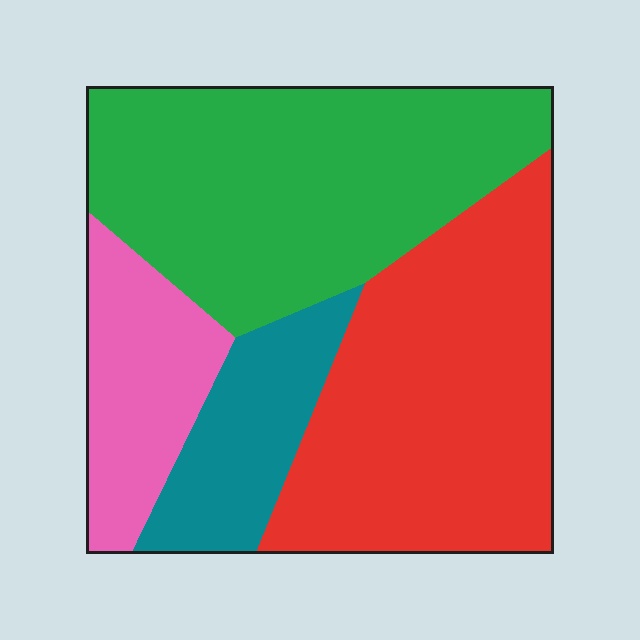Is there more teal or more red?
Red.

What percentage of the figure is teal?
Teal covers roughly 15% of the figure.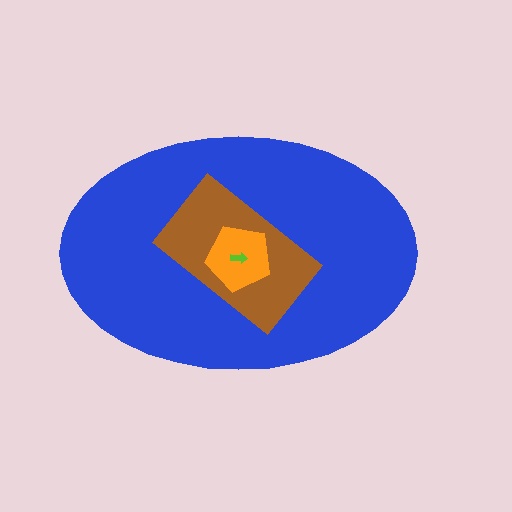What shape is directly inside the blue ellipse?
The brown rectangle.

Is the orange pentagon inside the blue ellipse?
Yes.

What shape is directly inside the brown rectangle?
The orange pentagon.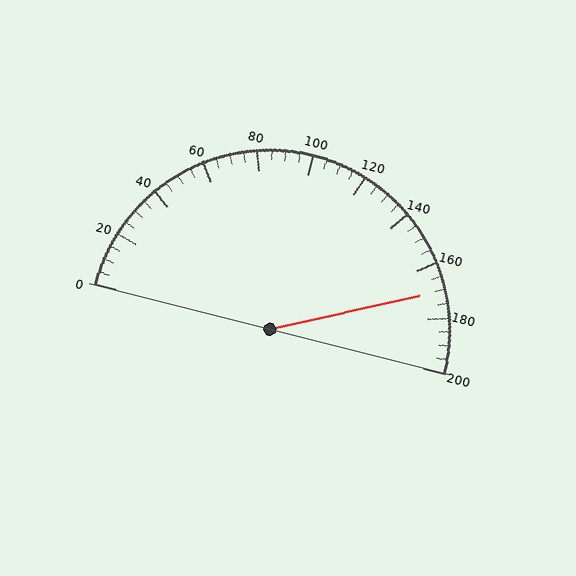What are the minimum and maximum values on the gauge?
The gauge ranges from 0 to 200.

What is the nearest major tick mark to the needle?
The nearest major tick mark is 160.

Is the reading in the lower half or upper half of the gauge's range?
The reading is in the upper half of the range (0 to 200).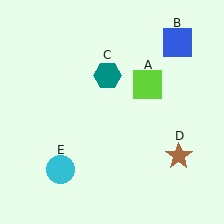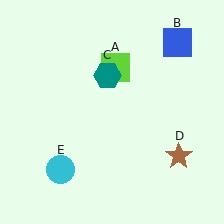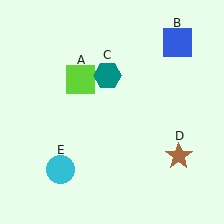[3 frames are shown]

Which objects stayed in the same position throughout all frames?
Blue square (object B) and teal hexagon (object C) and brown star (object D) and cyan circle (object E) remained stationary.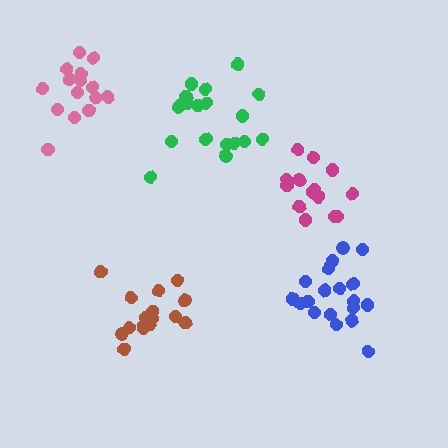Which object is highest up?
The pink cluster is topmost.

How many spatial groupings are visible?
There are 5 spatial groupings.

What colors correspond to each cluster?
The clusters are colored: blue, magenta, brown, pink, green.